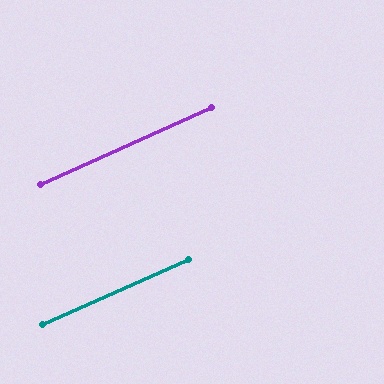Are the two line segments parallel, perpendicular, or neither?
Parallel — their directions differ by only 0.1°.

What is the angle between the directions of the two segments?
Approximately 0 degrees.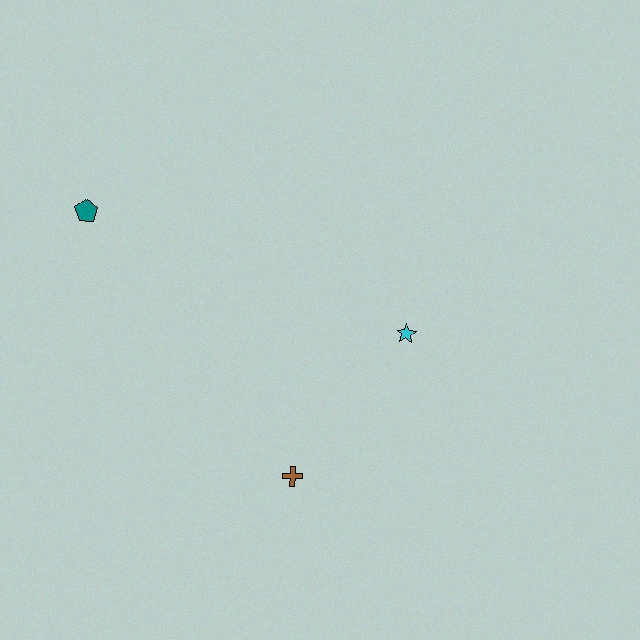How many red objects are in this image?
There are no red objects.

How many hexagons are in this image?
There are no hexagons.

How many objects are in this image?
There are 3 objects.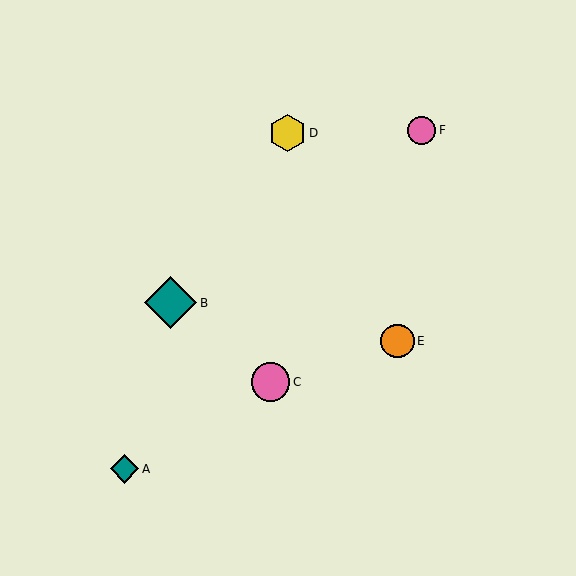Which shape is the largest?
The teal diamond (labeled B) is the largest.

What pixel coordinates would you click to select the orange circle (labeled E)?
Click at (398, 341) to select the orange circle E.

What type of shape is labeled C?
Shape C is a pink circle.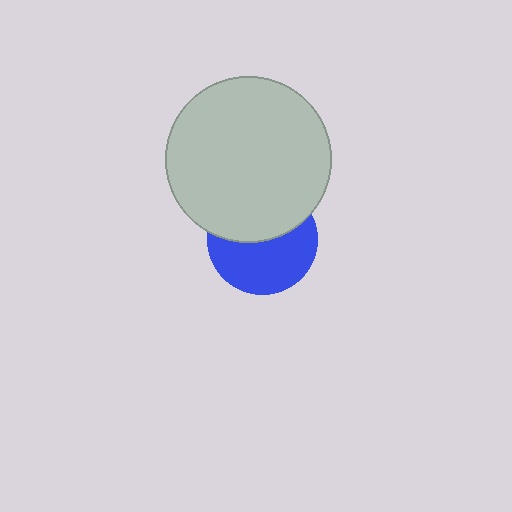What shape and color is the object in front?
The object in front is a light gray circle.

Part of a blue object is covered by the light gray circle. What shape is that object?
It is a circle.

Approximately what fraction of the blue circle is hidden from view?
Roughly 46% of the blue circle is hidden behind the light gray circle.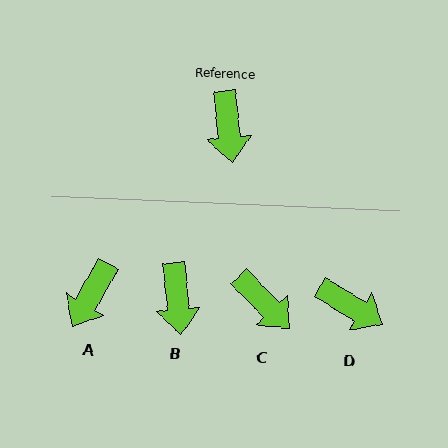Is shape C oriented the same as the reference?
No, it is off by about 38 degrees.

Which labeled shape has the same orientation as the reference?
B.